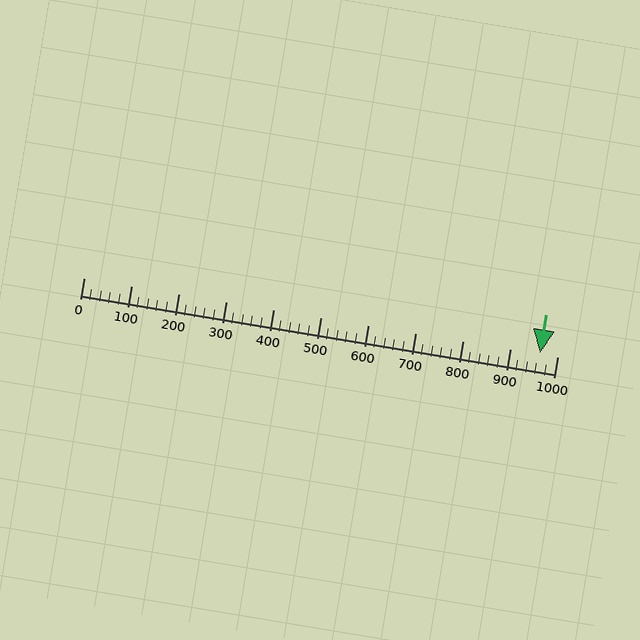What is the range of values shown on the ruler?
The ruler shows values from 0 to 1000.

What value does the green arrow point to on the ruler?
The green arrow points to approximately 964.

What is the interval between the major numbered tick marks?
The major tick marks are spaced 100 units apart.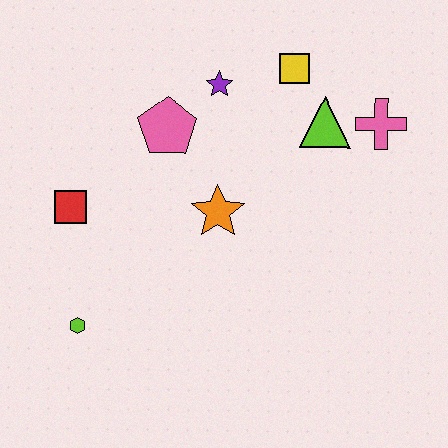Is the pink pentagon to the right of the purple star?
No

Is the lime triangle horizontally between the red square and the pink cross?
Yes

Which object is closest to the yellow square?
The lime triangle is closest to the yellow square.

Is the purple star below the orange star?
No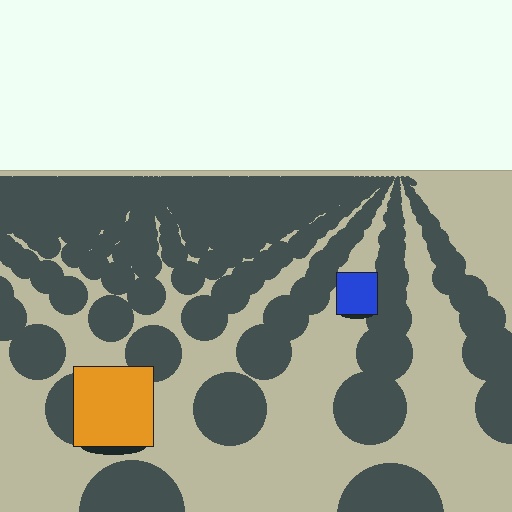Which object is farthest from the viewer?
The blue square is farthest from the viewer. It appears smaller and the ground texture around it is denser.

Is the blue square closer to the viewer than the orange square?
No. The orange square is closer — you can tell from the texture gradient: the ground texture is coarser near it.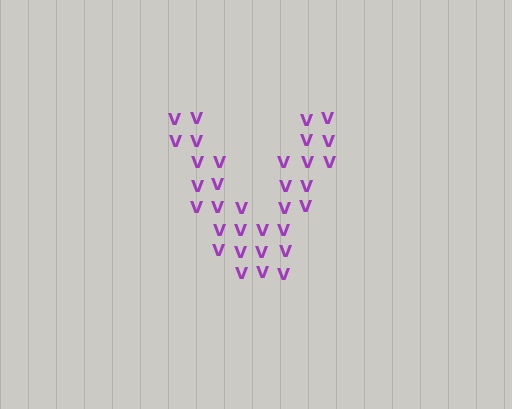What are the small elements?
The small elements are letter V's.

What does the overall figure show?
The overall figure shows the letter V.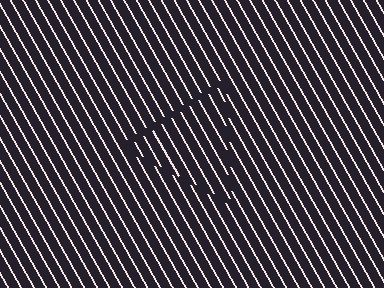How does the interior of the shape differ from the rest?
The interior of the shape contains the same grating, shifted by half a period — the contour is defined by the phase discontinuity where line-ends from the inner and outer gratings abut.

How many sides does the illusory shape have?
3 sides — the line-ends trace a triangle.